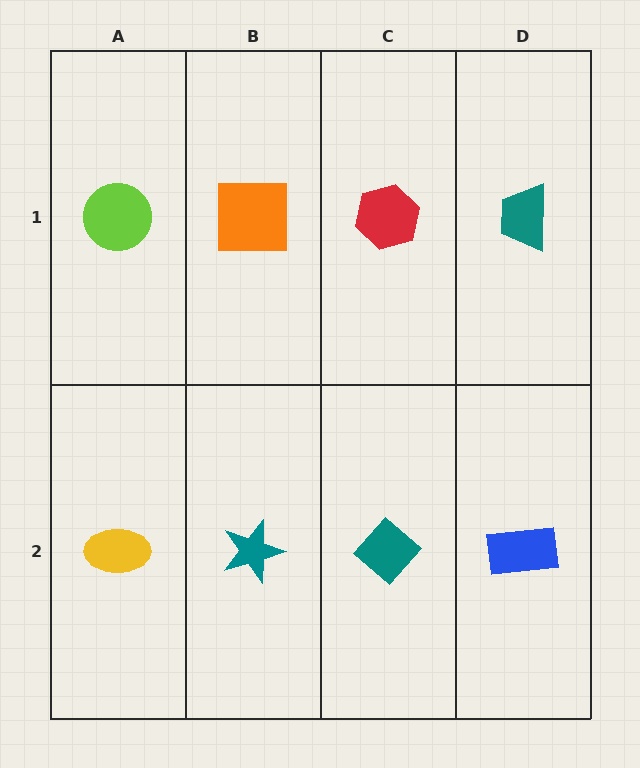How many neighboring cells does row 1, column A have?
2.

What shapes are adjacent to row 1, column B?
A teal star (row 2, column B), a lime circle (row 1, column A), a red hexagon (row 1, column C).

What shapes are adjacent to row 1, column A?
A yellow ellipse (row 2, column A), an orange square (row 1, column B).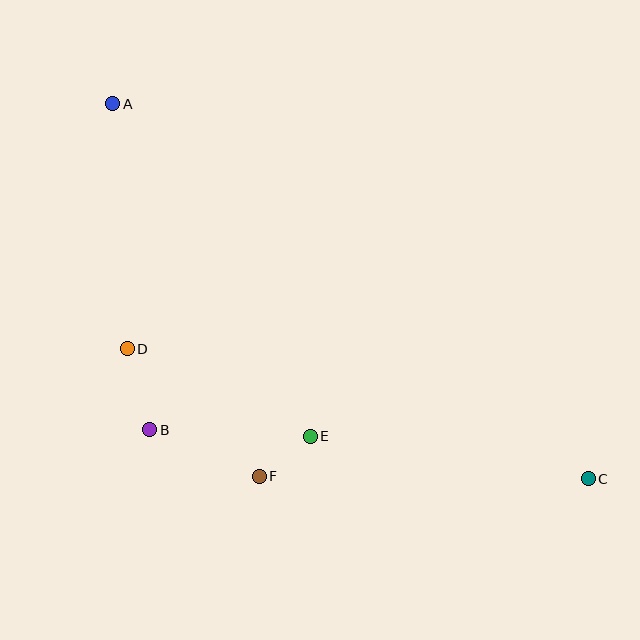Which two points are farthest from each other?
Points A and C are farthest from each other.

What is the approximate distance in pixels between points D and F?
The distance between D and F is approximately 184 pixels.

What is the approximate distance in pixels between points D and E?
The distance between D and E is approximately 203 pixels.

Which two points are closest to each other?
Points E and F are closest to each other.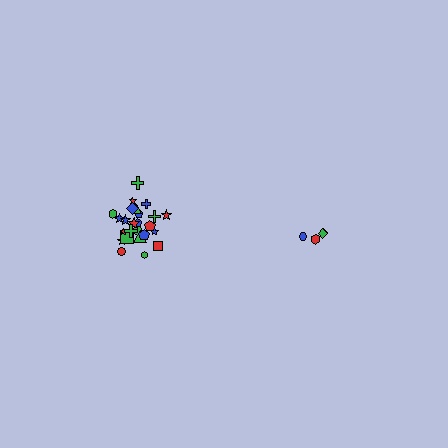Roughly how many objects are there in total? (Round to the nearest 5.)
Roughly 30 objects in total.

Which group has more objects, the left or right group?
The left group.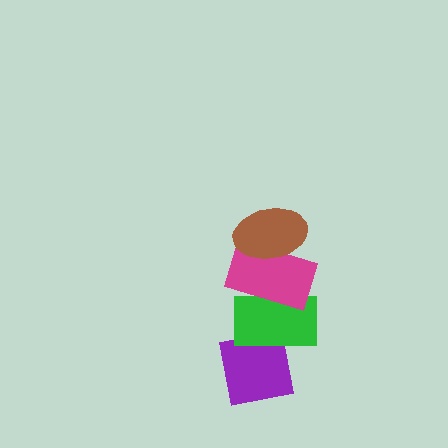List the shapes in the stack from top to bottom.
From top to bottom: the brown ellipse, the magenta rectangle, the green rectangle, the purple square.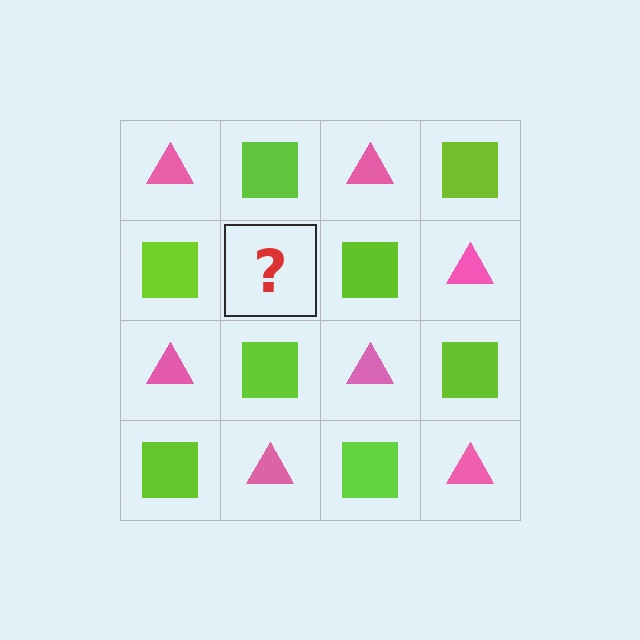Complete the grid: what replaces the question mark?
The question mark should be replaced with a pink triangle.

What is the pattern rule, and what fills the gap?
The rule is that it alternates pink triangle and lime square in a checkerboard pattern. The gap should be filled with a pink triangle.